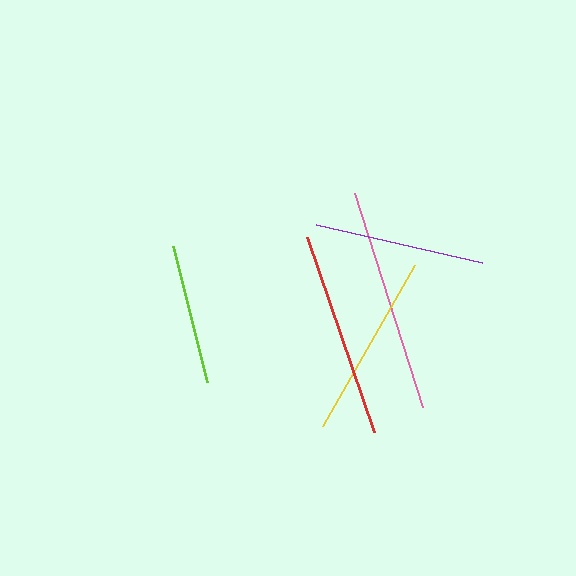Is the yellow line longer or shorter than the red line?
The red line is longer than the yellow line.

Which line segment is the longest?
The pink line is the longest at approximately 224 pixels.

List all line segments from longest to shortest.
From longest to shortest: pink, red, yellow, purple, lime.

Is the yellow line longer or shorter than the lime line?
The yellow line is longer than the lime line.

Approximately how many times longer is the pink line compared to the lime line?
The pink line is approximately 1.6 times the length of the lime line.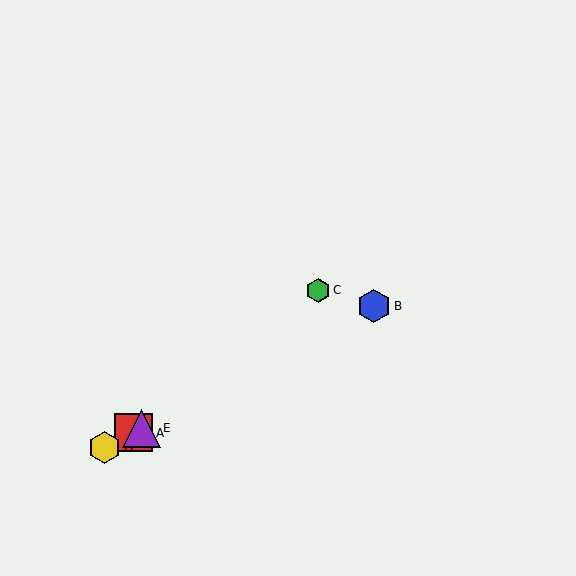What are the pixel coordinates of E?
Object E is at (141, 429).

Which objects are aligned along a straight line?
Objects A, B, D, E are aligned along a straight line.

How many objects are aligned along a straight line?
4 objects (A, B, D, E) are aligned along a straight line.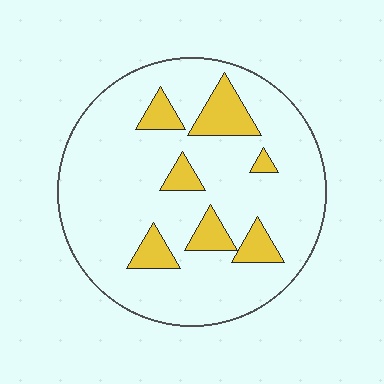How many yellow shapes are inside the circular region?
7.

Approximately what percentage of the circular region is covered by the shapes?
Approximately 15%.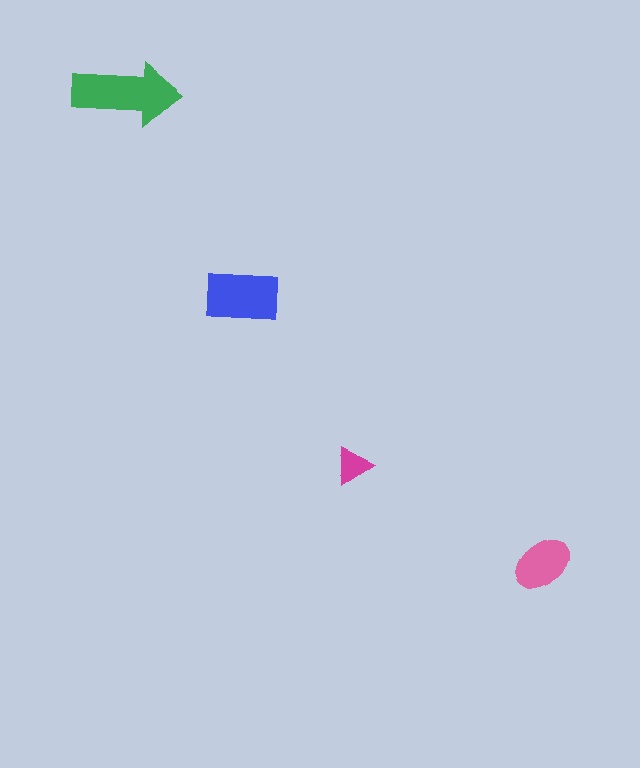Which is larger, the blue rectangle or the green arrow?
The green arrow.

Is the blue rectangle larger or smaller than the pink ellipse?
Larger.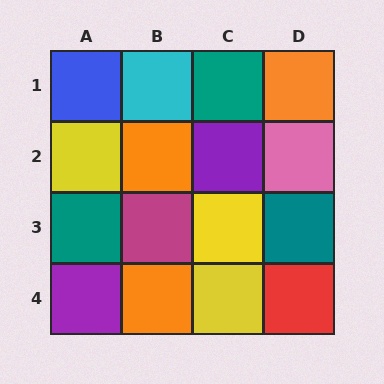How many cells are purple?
2 cells are purple.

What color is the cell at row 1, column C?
Teal.